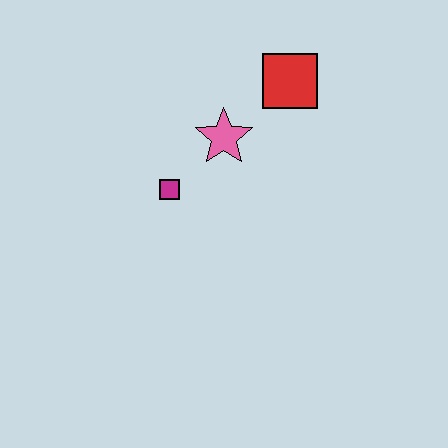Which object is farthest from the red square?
The magenta square is farthest from the red square.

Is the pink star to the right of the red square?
No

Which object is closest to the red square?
The pink star is closest to the red square.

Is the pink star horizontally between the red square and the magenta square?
Yes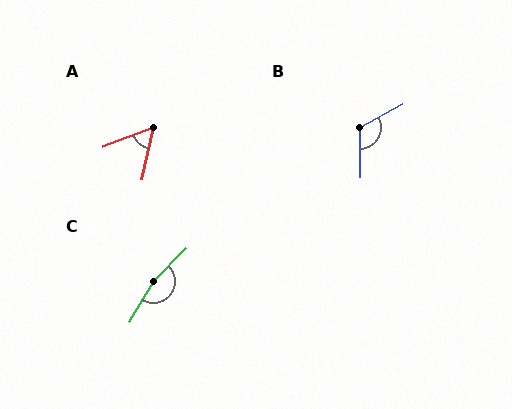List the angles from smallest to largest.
A (57°), B (118°), C (167°).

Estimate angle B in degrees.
Approximately 118 degrees.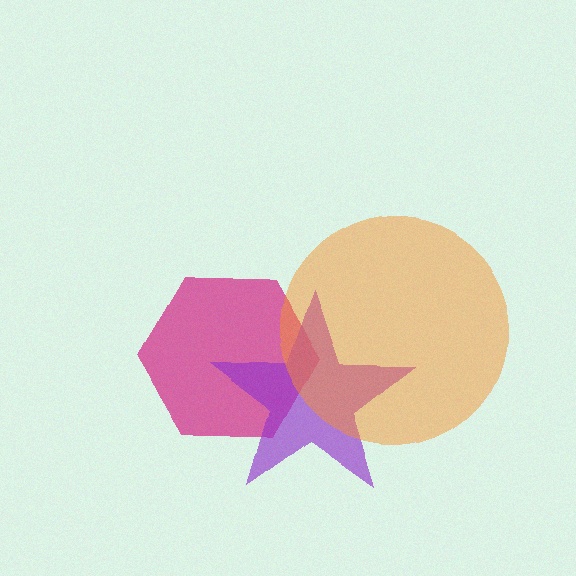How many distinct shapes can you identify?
There are 3 distinct shapes: a magenta hexagon, a purple star, an orange circle.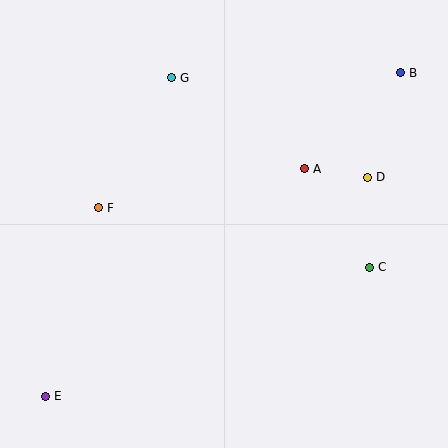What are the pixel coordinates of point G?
Point G is at (171, 78).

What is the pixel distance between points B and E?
The distance between B and E is 480 pixels.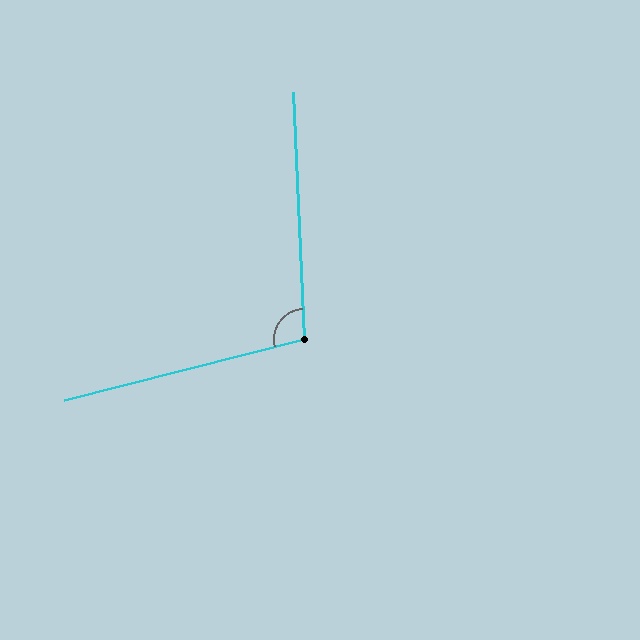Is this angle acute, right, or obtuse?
It is obtuse.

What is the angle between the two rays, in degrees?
Approximately 102 degrees.